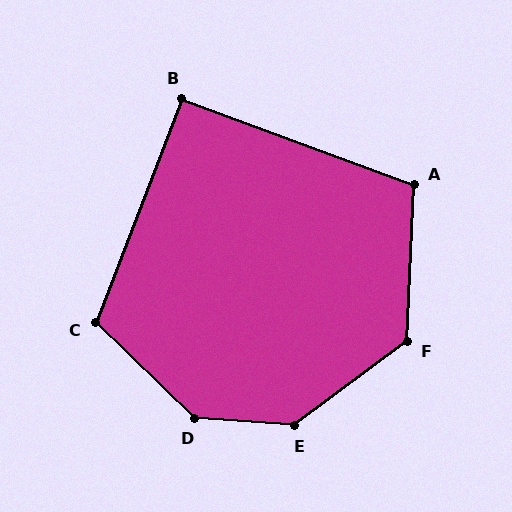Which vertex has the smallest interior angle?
B, at approximately 91 degrees.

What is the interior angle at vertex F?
Approximately 129 degrees (obtuse).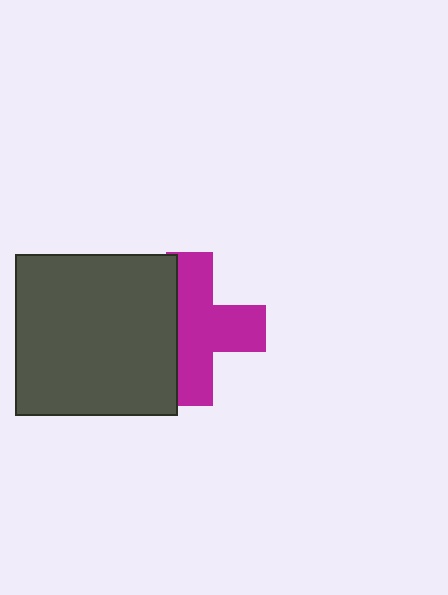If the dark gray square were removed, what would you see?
You would see the complete magenta cross.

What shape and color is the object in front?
The object in front is a dark gray square.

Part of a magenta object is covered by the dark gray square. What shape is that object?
It is a cross.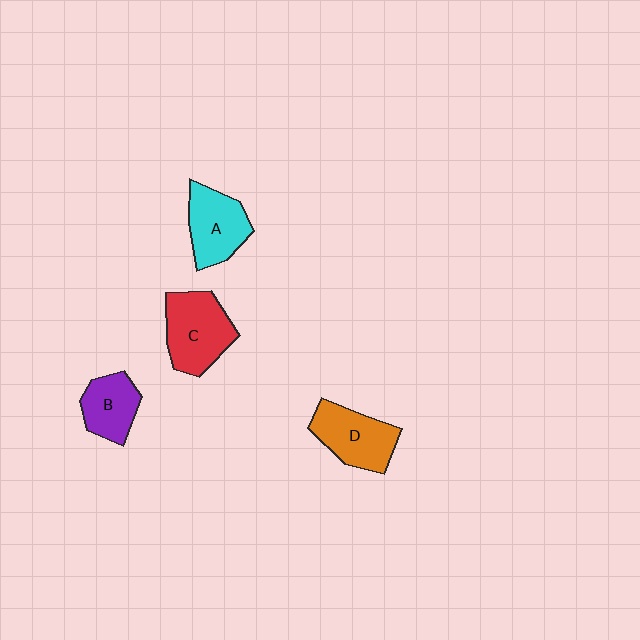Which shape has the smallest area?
Shape B (purple).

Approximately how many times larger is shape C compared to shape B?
Approximately 1.5 times.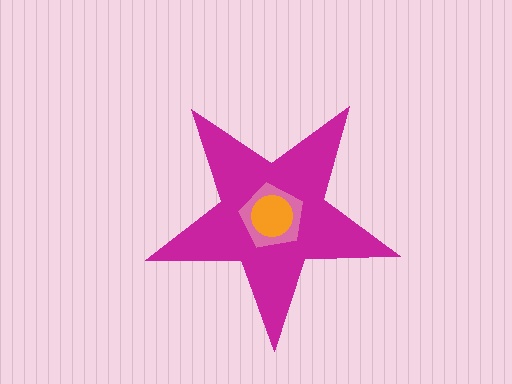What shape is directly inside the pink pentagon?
The orange circle.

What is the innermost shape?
The orange circle.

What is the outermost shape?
The magenta star.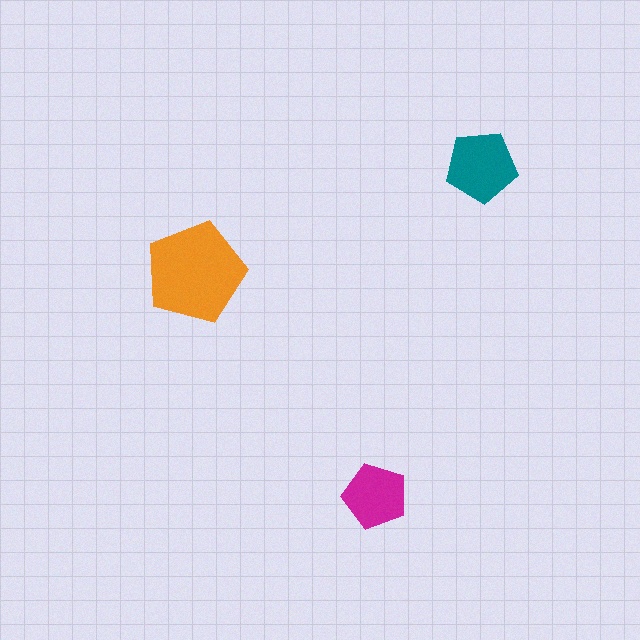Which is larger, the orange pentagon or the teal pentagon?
The orange one.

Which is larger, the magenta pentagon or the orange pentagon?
The orange one.